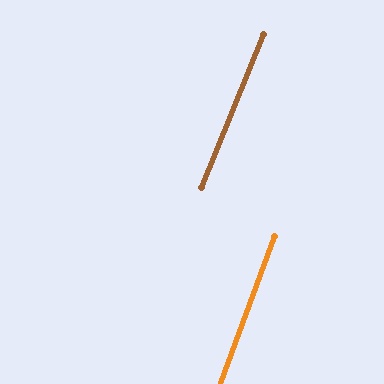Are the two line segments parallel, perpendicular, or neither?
Parallel — their directions differ by only 1.8°.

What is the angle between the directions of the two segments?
Approximately 2 degrees.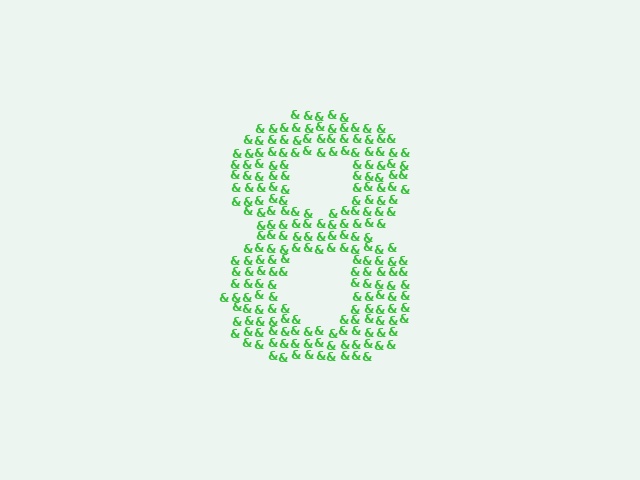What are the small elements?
The small elements are ampersands.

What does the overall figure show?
The overall figure shows the digit 8.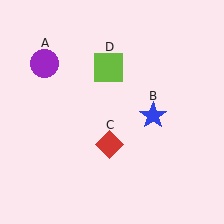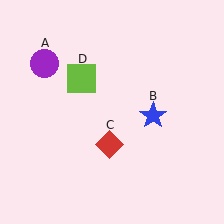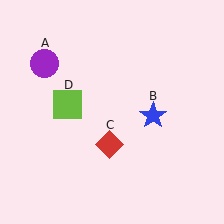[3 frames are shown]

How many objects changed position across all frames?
1 object changed position: lime square (object D).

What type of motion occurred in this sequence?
The lime square (object D) rotated counterclockwise around the center of the scene.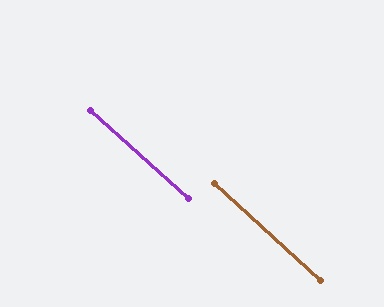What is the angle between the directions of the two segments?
Approximately 0 degrees.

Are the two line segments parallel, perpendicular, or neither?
Parallel — their directions differ by only 0.4°.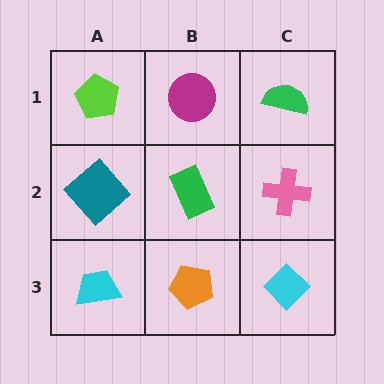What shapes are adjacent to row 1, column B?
A green rectangle (row 2, column B), a lime pentagon (row 1, column A), a green semicircle (row 1, column C).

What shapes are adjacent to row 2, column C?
A green semicircle (row 1, column C), a cyan diamond (row 3, column C), a green rectangle (row 2, column B).